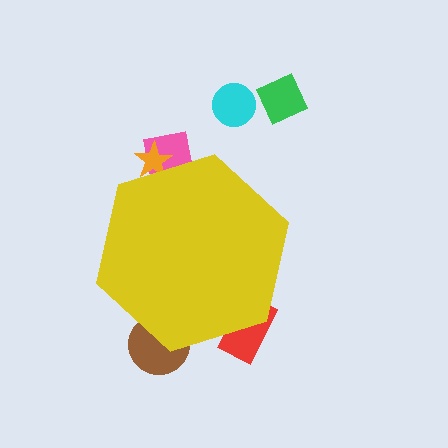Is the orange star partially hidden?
Yes, the orange star is partially hidden behind the yellow hexagon.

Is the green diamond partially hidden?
No, the green diamond is fully visible.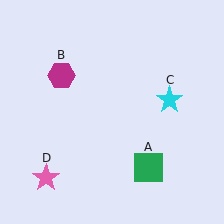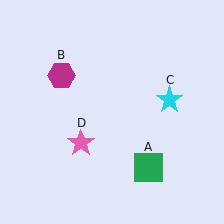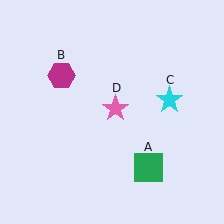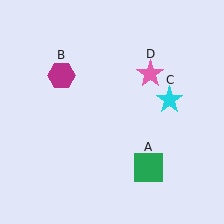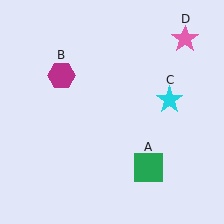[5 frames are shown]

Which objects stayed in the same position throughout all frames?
Green square (object A) and magenta hexagon (object B) and cyan star (object C) remained stationary.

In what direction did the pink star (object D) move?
The pink star (object D) moved up and to the right.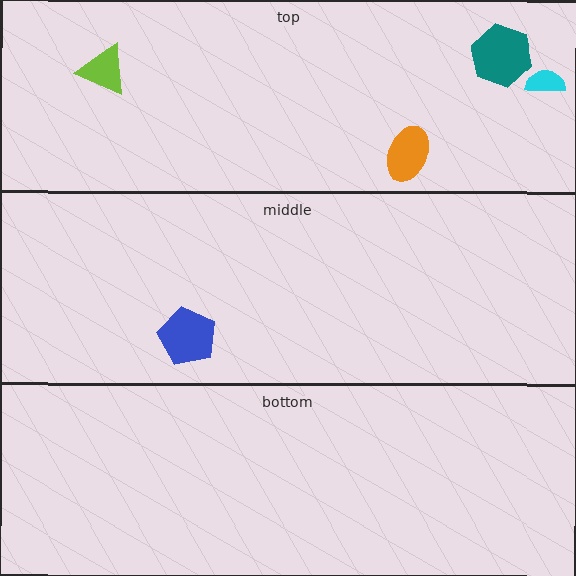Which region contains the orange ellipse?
The top region.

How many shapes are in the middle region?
1.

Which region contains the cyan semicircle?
The top region.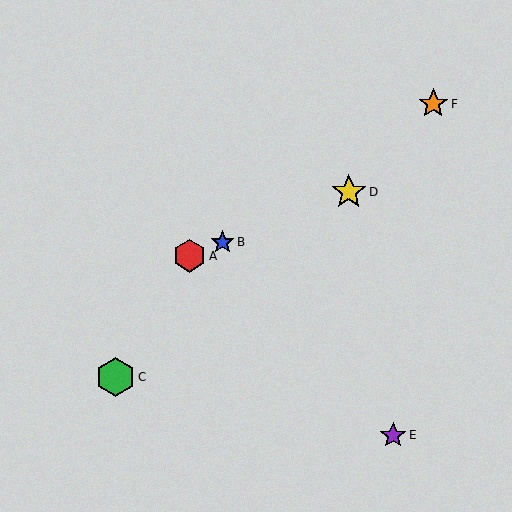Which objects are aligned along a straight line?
Objects A, B, D are aligned along a straight line.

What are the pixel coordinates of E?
Object E is at (393, 435).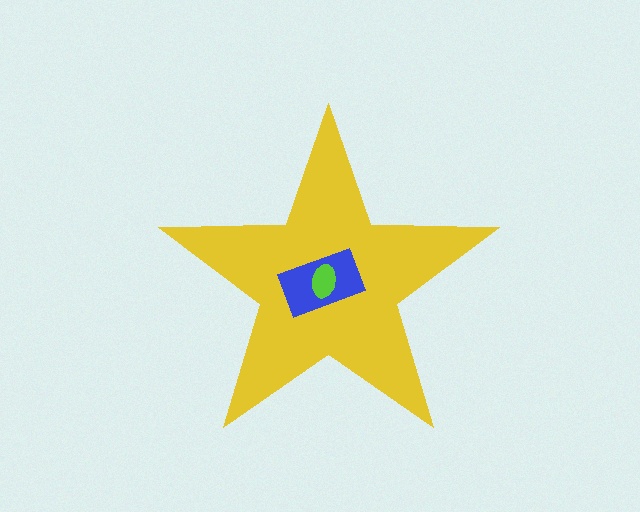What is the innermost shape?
The lime ellipse.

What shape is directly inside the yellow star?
The blue rectangle.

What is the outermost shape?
The yellow star.